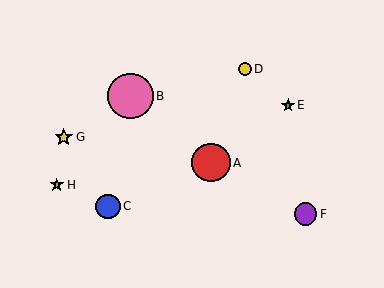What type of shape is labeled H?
Shape H is a lime star.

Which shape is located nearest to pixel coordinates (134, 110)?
The pink circle (labeled B) at (130, 96) is nearest to that location.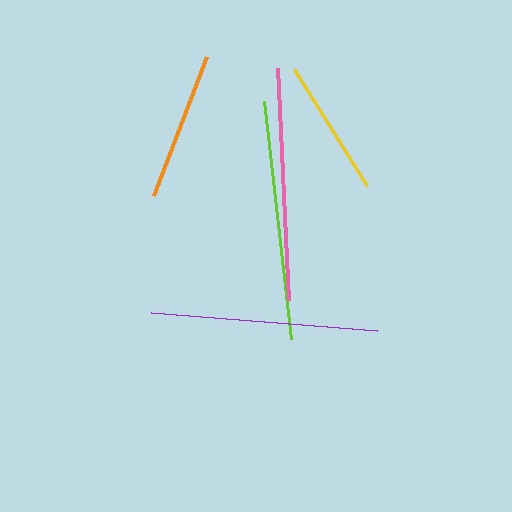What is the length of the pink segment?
The pink segment is approximately 233 pixels long.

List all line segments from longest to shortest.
From longest to shortest: lime, pink, purple, orange, yellow.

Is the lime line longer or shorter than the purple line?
The lime line is longer than the purple line.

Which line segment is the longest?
The lime line is the longest at approximately 239 pixels.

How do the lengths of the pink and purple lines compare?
The pink and purple lines are approximately the same length.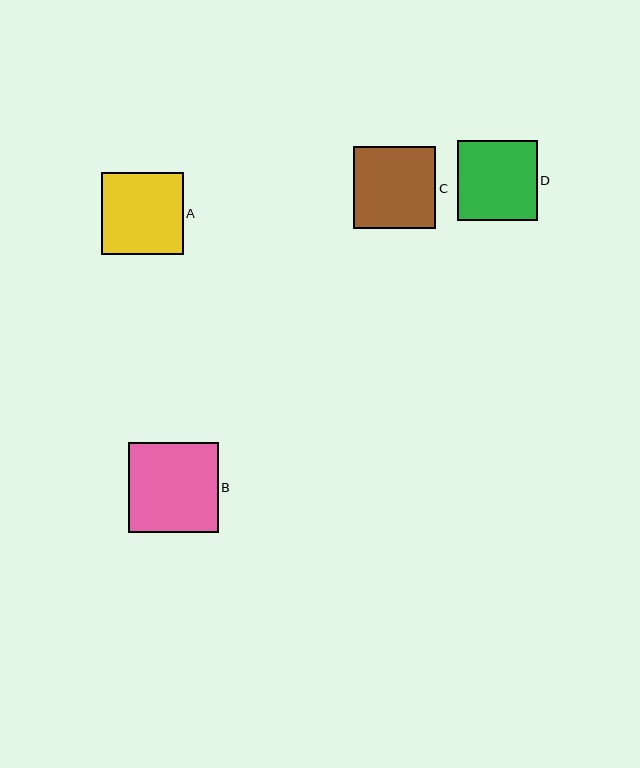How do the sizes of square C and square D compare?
Square C and square D are approximately the same size.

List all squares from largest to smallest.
From largest to smallest: B, C, A, D.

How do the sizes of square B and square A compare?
Square B and square A are approximately the same size.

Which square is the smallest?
Square D is the smallest with a size of approximately 80 pixels.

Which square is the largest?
Square B is the largest with a size of approximately 90 pixels.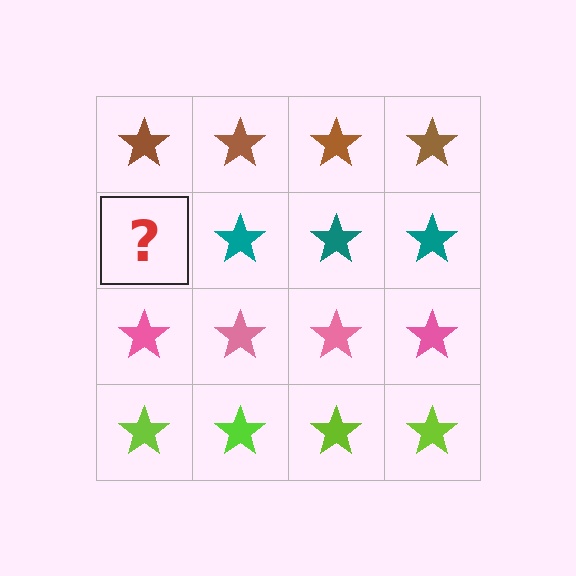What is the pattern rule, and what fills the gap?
The rule is that each row has a consistent color. The gap should be filled with a teal star.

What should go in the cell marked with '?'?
The missing cell should contain a teal star.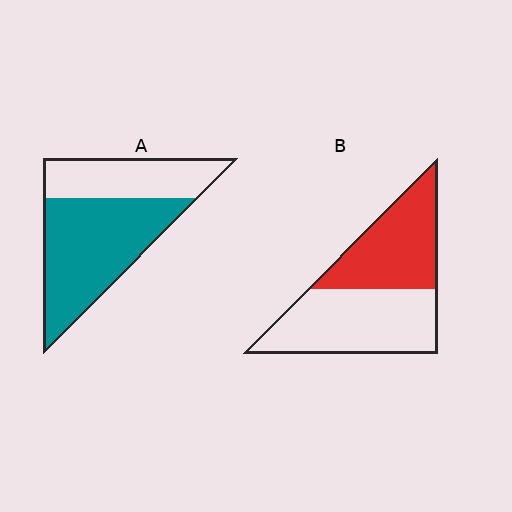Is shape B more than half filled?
No.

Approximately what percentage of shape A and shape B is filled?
A is approximately 65% and B is approximately 45%.